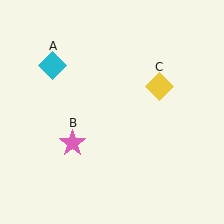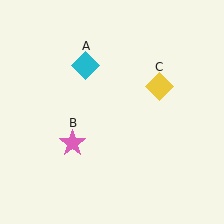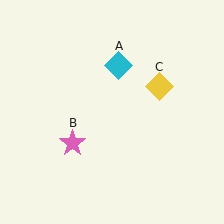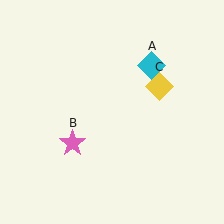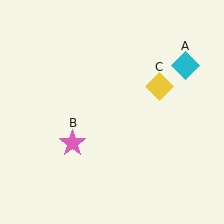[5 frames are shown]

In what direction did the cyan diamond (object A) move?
The cyan diamond (object A) moved right.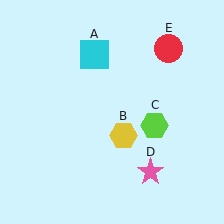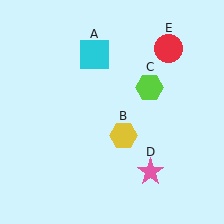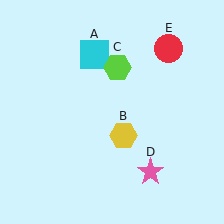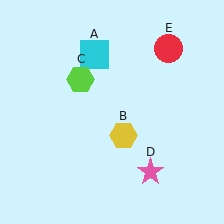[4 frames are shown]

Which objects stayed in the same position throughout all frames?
Cyan square (object A) and yellow hexagon (object B) and pink star (object D) and red circle (object E) remained stationary.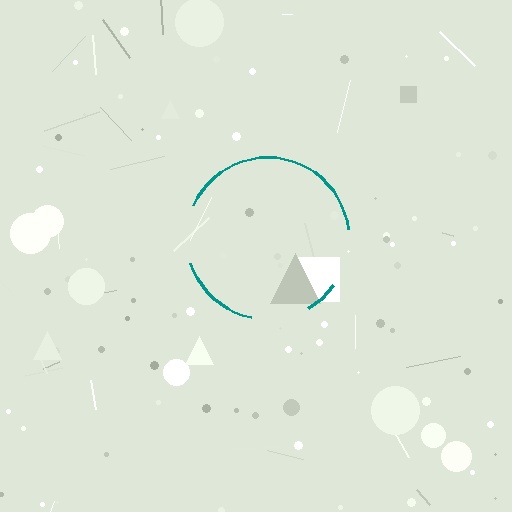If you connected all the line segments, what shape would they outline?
They would outline a circle.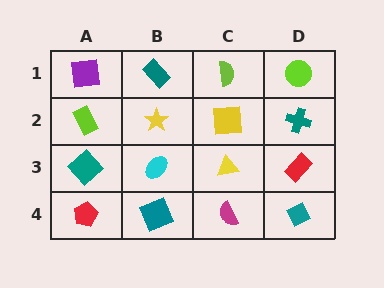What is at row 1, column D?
A lime circle.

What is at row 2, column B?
A yellow star.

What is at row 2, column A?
A lime rectangle.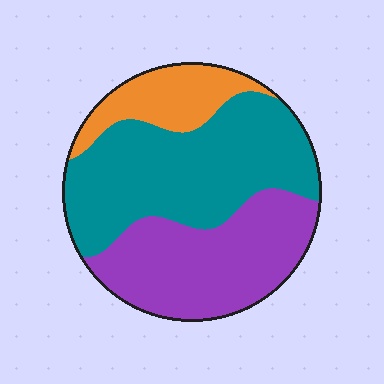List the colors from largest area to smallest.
From largest to smallest: teal, purple, orange.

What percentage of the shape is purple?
Purple takes up about three eighths (3/8) of the shape.